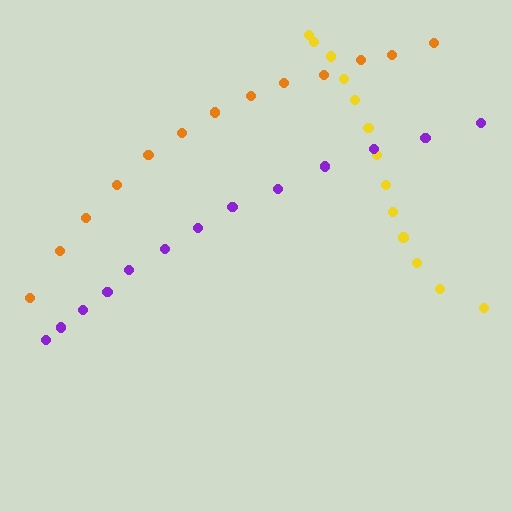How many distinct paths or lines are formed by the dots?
There are 3 distinct paths.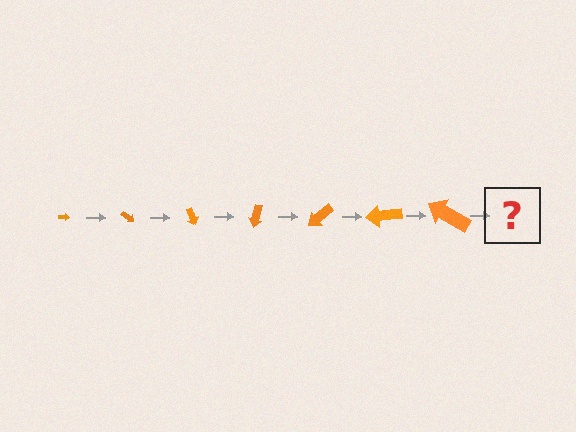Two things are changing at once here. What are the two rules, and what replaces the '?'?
The two rules are that the arrow grows larger each step and it rotates 35 degrees each step. The '?' should be an arrow, larger than the previous one and rotated 245 degrees from the start.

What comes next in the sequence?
The next element should be an arrow, larger than the previous one and rotated 245 degrees from the start.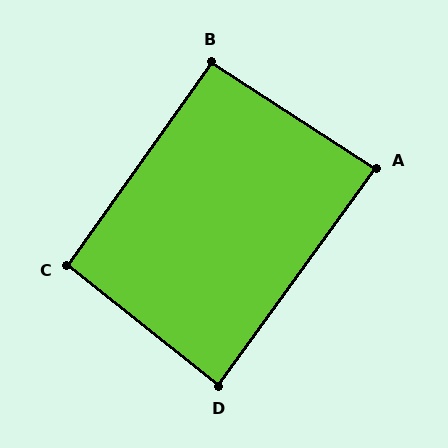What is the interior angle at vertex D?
Approximately 87 degrees (approximately right).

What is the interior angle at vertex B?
Approximately 93 degrees (approximately right).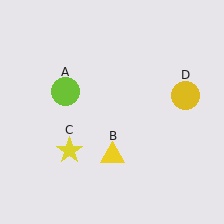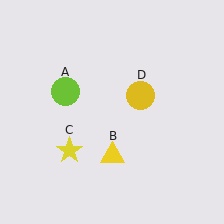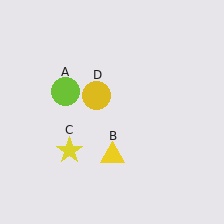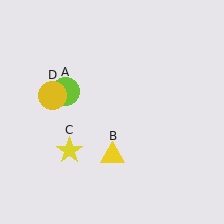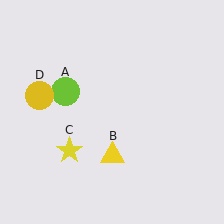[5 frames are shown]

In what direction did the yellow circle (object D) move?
The yellow circle (object D) moved left.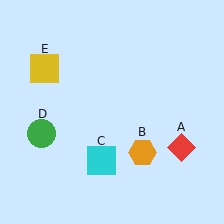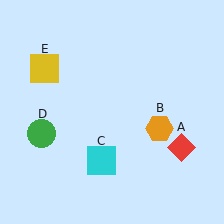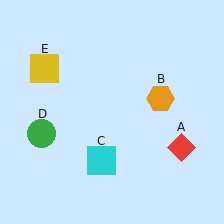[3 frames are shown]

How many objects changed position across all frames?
1 object changed position: orange hexagon (object B).